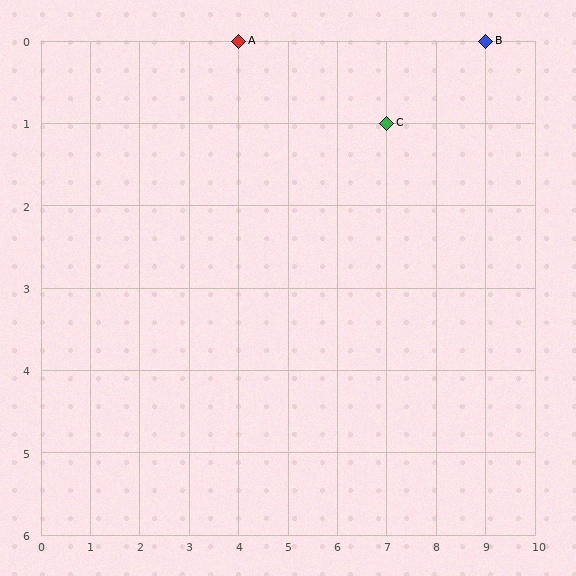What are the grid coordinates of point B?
Point B is at grid coordinates (9, 0).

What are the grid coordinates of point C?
Point C is at grid coordinates (7, 1).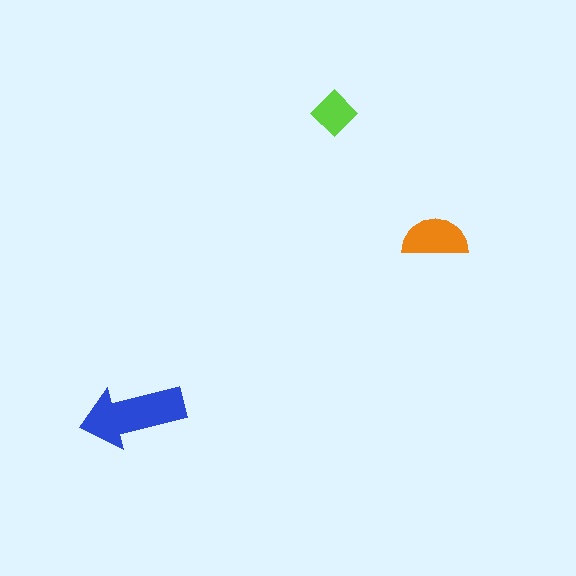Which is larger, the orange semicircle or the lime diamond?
The orange semicircle.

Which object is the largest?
The blue arrow.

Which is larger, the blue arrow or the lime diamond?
The blue arrow.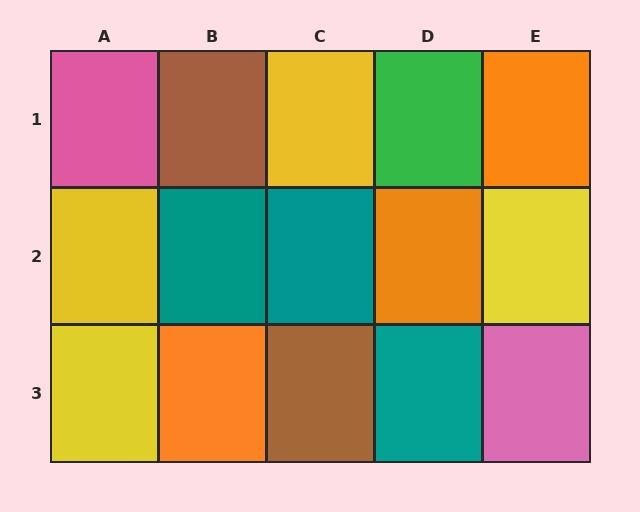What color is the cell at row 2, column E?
Yellow.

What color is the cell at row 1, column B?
Brown.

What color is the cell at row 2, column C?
Teal.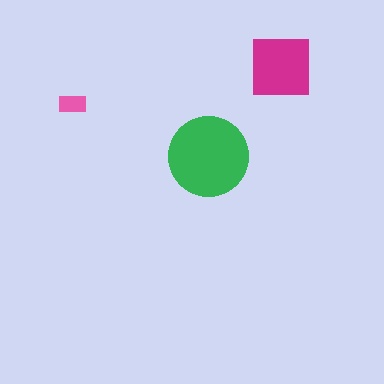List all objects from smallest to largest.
The pink rectangle, the magenta square, the green circle.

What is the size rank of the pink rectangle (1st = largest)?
3rd.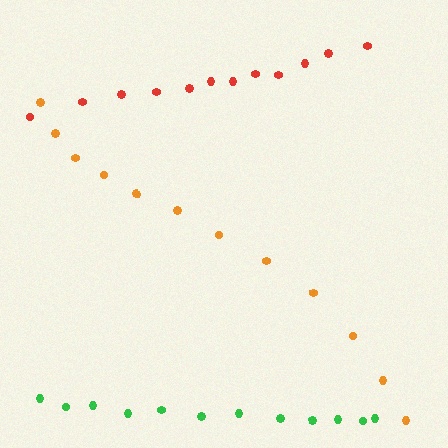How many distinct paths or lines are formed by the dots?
There are 3 distinct paths.